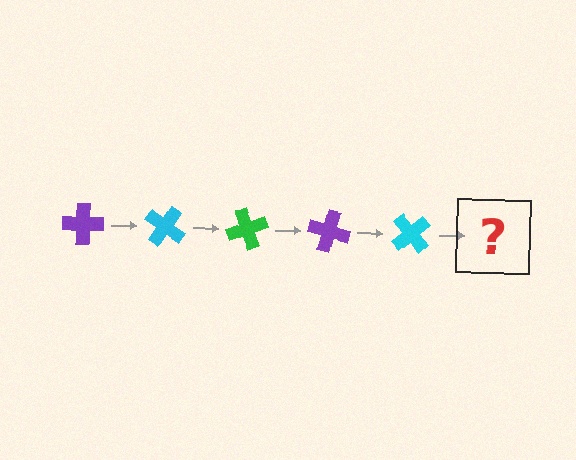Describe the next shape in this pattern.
It should be a green cross, rotated 175 degrees from the start.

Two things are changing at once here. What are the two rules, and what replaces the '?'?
The two rules are that it rotates 35 degrees each step and the color cycles through purple, cyan, and green. The '?' should be a green cross, rotated 175 degrees from the start.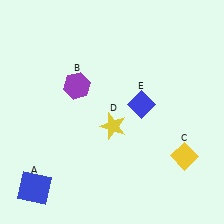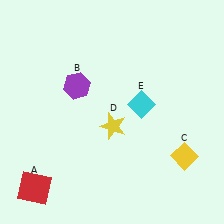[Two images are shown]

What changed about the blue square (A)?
In Image 1, A is blue. In Image 2, it changed to red.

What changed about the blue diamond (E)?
In Image 1, E is blue. In Image 2, it changed to cyan.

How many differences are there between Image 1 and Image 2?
There are 2 differences between the two images.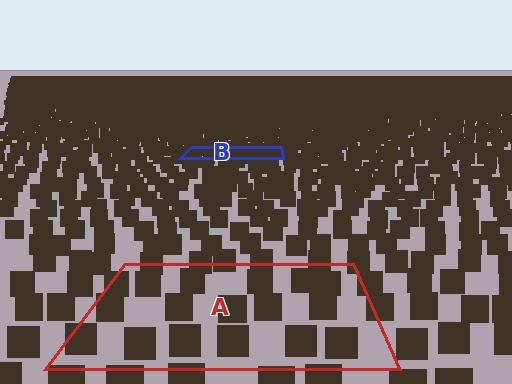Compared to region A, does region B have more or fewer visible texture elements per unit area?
Region B has more texture elements per unit area — they are packed more densely because it is farther away.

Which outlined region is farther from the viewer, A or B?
Region B is farther from the viewer — the texture elements inside it appear smaller and more densely packed.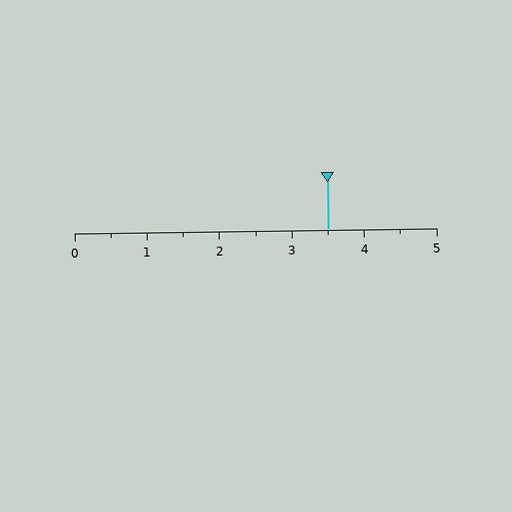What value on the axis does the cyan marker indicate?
The marker indicates approximately 3.5.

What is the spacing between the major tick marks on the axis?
The major ticks are spaced 1 apart.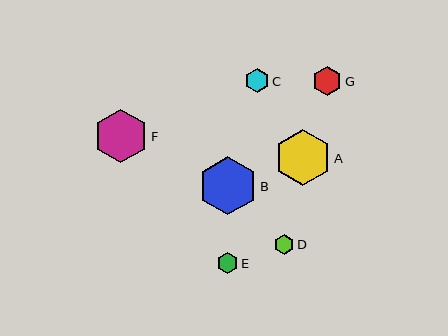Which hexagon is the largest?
Hexagon B is the largest with a size of approximately 58 pixels.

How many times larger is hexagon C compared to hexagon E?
Hexagon C is approximately 1.2 times the size of hexagon E.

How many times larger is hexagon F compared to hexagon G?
Hexagon F is approximately 1.9 times the size of hexagon G.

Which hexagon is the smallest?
Hexagon D is the smallest with a size of approximately 19 pixels.